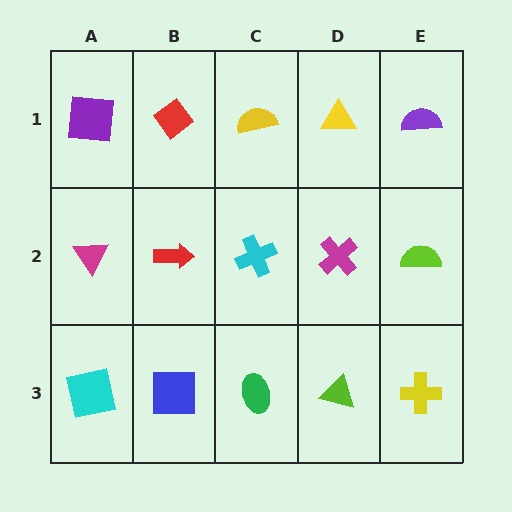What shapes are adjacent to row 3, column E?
A lime semicircle (row 2, column E), a lime triangle (row 3, column D).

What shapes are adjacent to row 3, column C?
A cyan cross (row 2, column C), a blue square (row 3, column B), a lime triangle (row 3, column D).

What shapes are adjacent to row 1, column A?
A magenta triangle (row 2, column A), a red diamond (row 1, column B).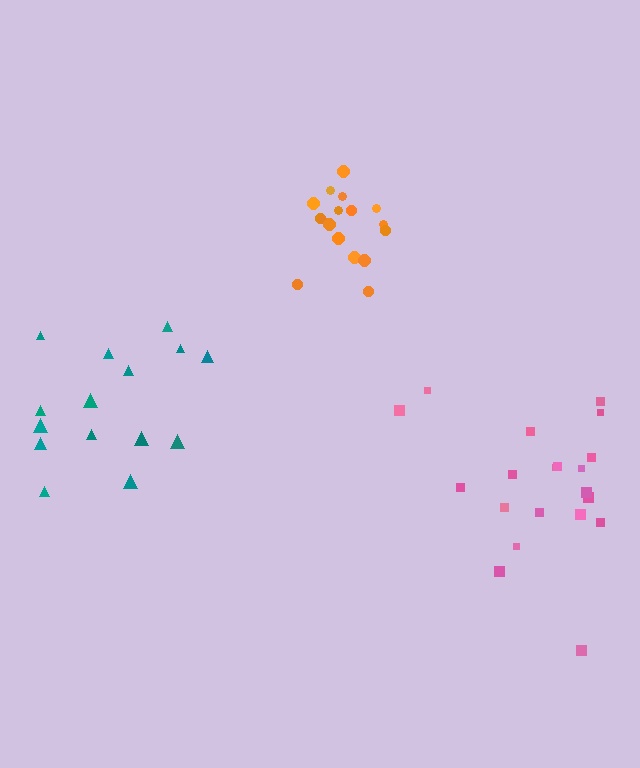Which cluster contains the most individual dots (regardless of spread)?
Pink (20).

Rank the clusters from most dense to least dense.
orange, pink, teal.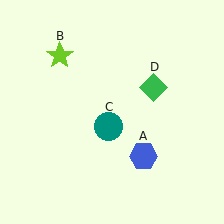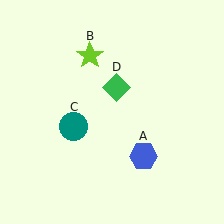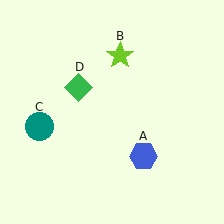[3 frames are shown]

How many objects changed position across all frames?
3 objects changed position: lime star (object B), teal circle (object C), green diamond (object D).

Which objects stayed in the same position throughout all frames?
Blue hexagon (object A) remained stationary.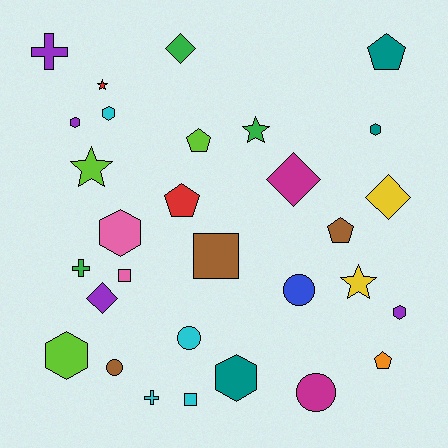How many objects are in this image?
There are 30 objects.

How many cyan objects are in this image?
There are 4 cyan objects.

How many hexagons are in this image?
There are 7 hexagons.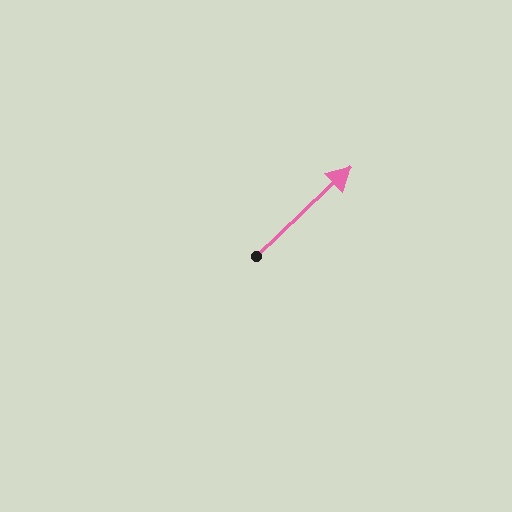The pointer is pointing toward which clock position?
Roughly 2 o'clock.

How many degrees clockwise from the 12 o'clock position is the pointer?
Approximately 47 degrees.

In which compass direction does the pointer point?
Northeast.